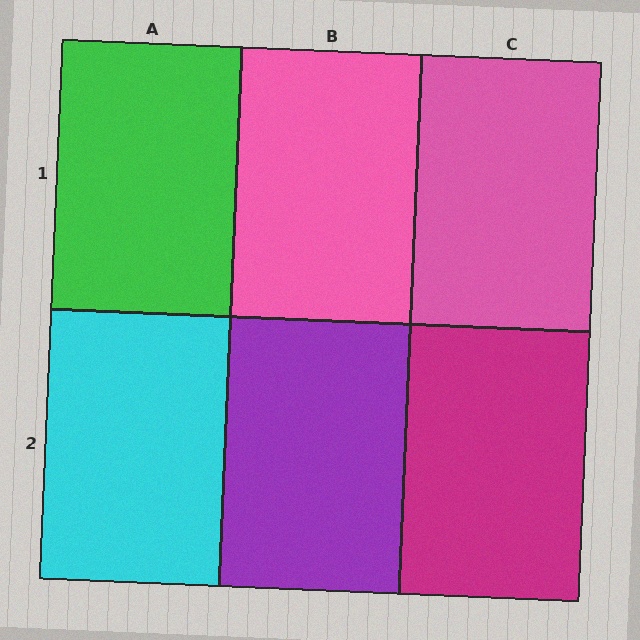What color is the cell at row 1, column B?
Pink.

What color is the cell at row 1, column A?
Green.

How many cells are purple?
1 cell is purple.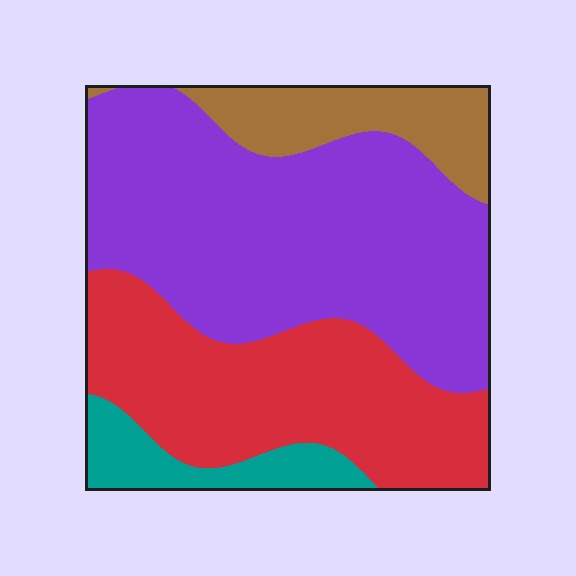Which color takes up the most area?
Purple, at roughly 50%.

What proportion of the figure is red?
Red covers roughly 30% of the figure.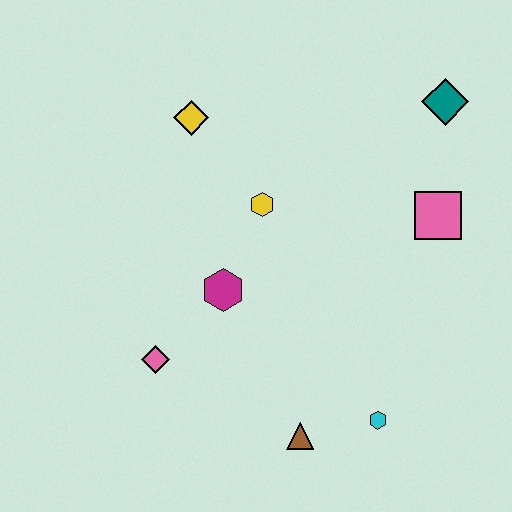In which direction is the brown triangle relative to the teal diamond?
The brown triangle is below the teal diamond.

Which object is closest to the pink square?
The teal diamond is closest to the pink square.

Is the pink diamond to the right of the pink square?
No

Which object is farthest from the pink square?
The pink diamond is farthest from the pink square.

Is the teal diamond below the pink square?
No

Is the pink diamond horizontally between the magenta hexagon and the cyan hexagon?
No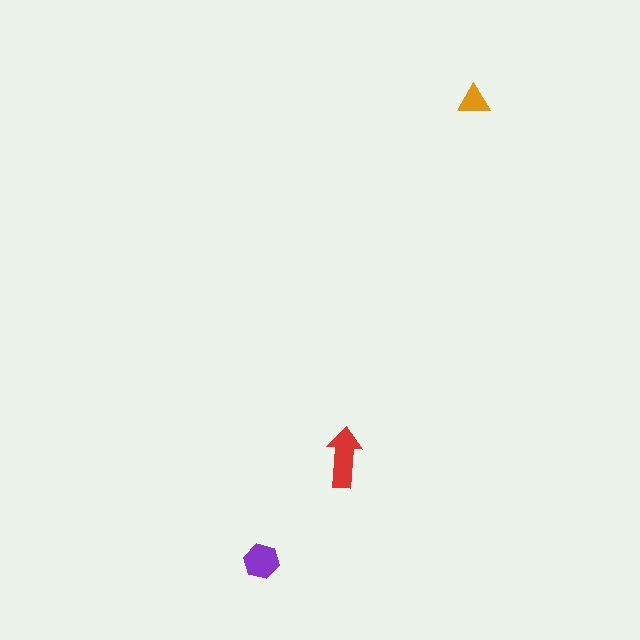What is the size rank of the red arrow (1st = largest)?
1st.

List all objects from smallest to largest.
The orange triangle, the purple hexagon, the red arrow.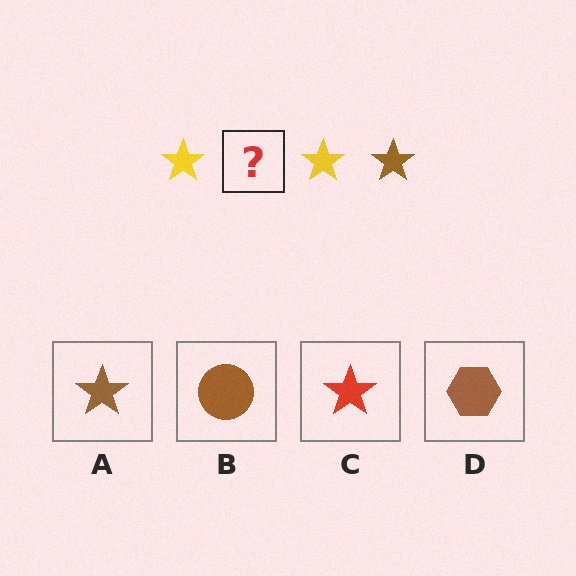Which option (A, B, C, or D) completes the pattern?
A.